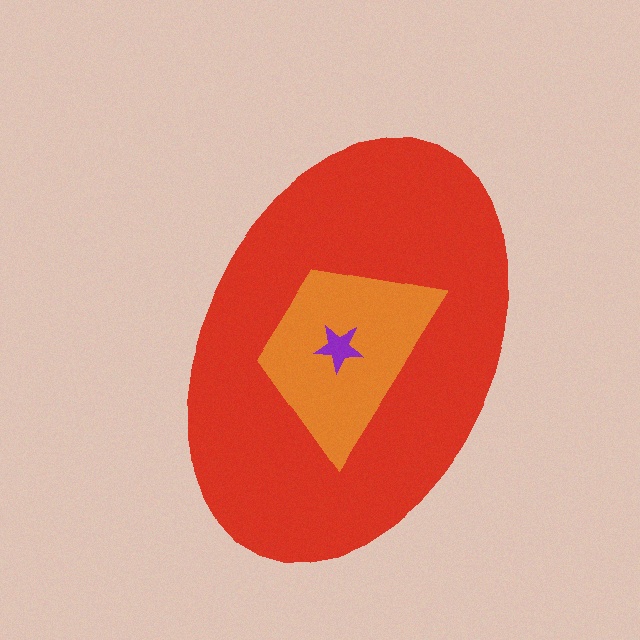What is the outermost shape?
The red ellipse.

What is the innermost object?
The purple star.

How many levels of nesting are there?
3.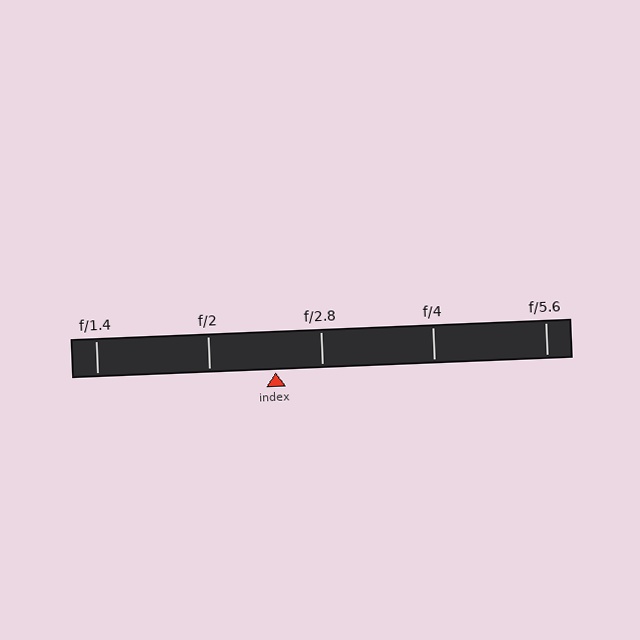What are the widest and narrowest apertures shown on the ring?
The widest aperture shown is f/1.4 and the narrowest is f/5.6.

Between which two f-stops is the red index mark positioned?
The index mark is between f/2 and f/2.8.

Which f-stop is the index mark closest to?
The index mark is closest to f/2.8.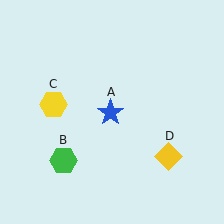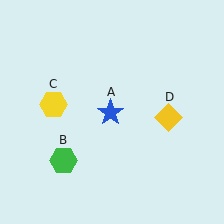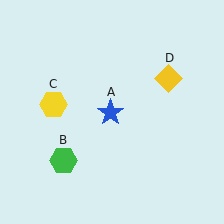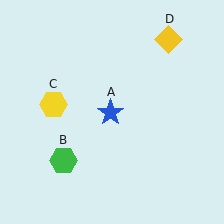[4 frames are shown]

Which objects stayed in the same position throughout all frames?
Blue star (object A) and green hexagon (object B) and yellow hexagon (object C) remained stationary.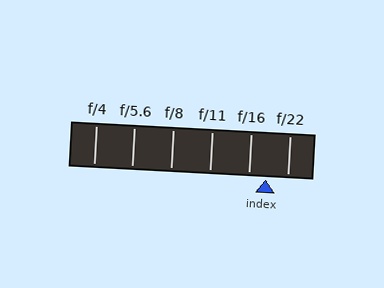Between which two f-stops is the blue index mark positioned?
The index mark is between f/16 and f/22.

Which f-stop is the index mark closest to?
The index mark is closest to f/16.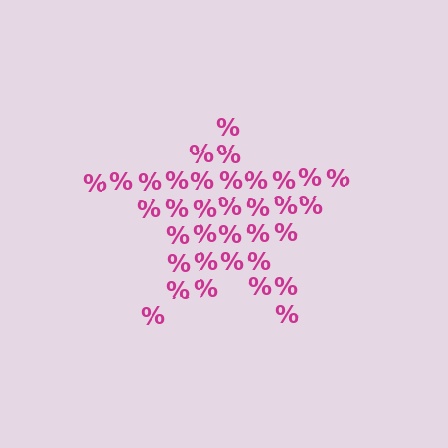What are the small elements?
The small elements are percent signs.